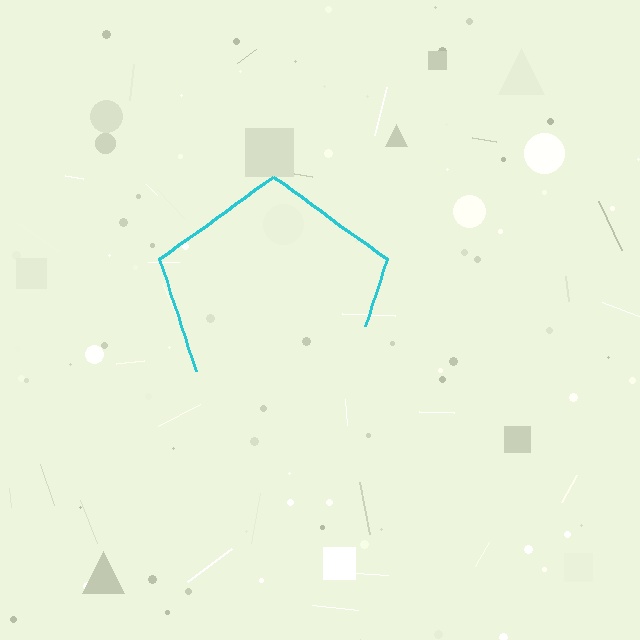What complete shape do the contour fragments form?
The contour fragments form a pentagon.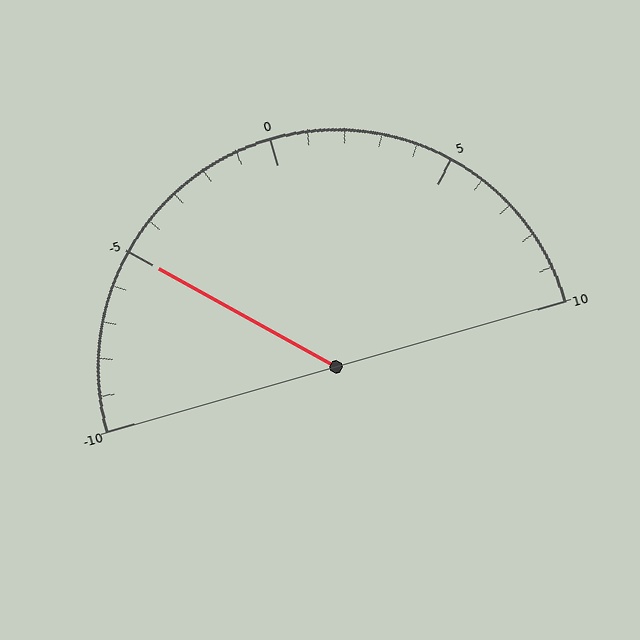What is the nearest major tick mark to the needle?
The nearest major tick mark is -5.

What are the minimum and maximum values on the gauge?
The gauge ranges from -10 to 10.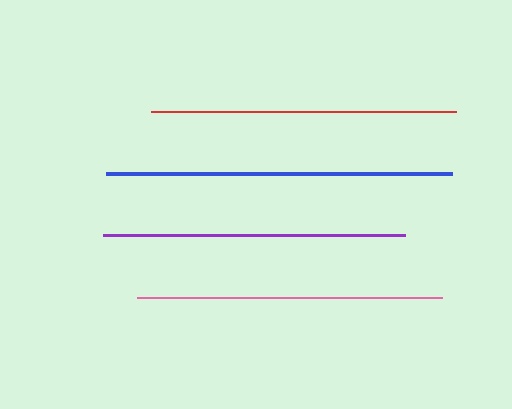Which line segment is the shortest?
The purple line is the shortest at approximately 302 pixels.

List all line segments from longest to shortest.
From longest to shortest: blue, pink, red, purple.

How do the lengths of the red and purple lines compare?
The red and purple lines are approximately the same length.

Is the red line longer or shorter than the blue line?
The blue line is longer than the red line.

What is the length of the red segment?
The red segment is approximately 304 pixels long.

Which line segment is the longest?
The blue line is the longest at approximately 346 pixels.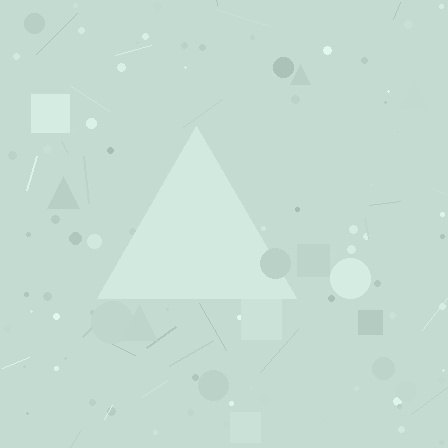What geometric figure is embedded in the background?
A triangle is embedded in the background.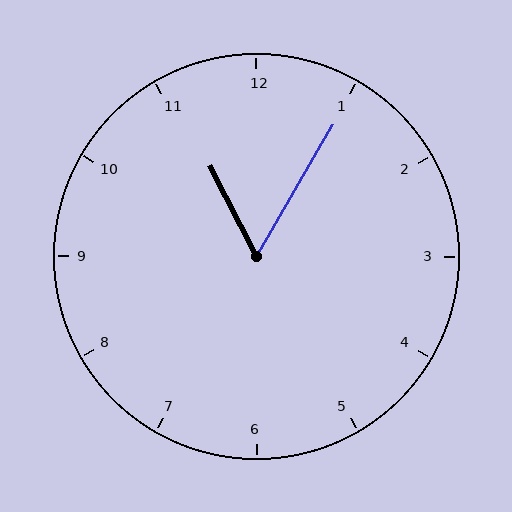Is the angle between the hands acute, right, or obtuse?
It is acute.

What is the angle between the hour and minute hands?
Approximately 58 degrees.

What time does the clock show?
11:05.